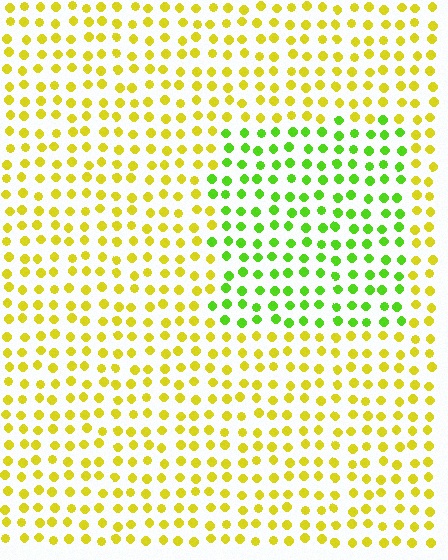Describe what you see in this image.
The image is filled with small yellow elements in a uniform arrangement. A rectangle-shaped region is visible where the elements are tinted to a slightly different hue, forming a subtle color boundary.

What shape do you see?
I see a rectangle.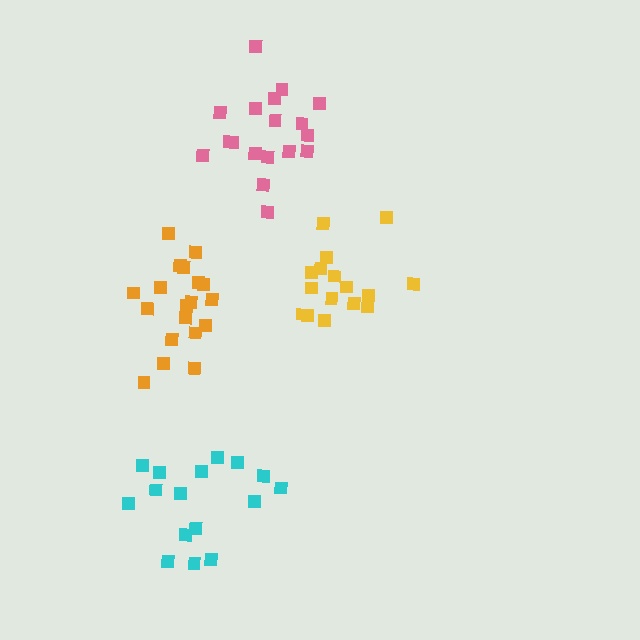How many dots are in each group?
Group 1: 16 dots, Group 2: 16 dots, Group 3: 18 dots, Group 4: 19 dots (69 total).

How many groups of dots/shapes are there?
There are 4 groups.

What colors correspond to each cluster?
The clusters are colored: yellow, cyan, pink, orange.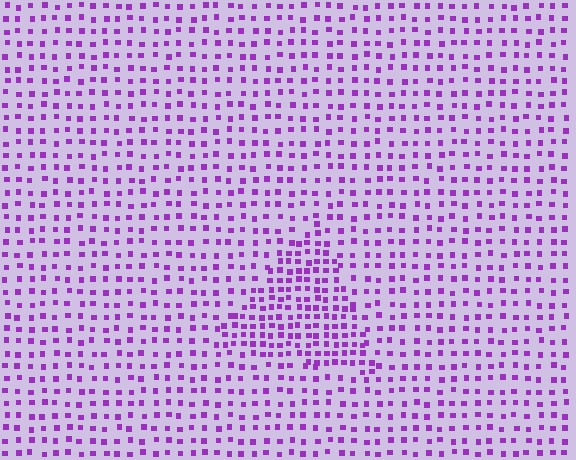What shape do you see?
I see a triangle.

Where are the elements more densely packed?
The elements are more densely packed inside the triangle boundary.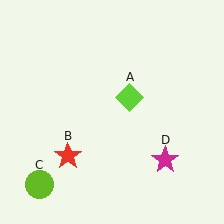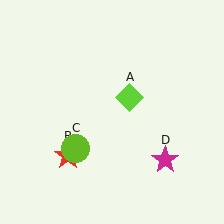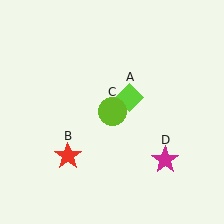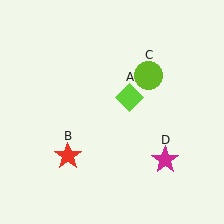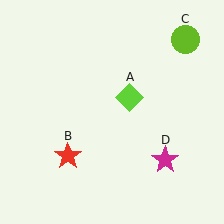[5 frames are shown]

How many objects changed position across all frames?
1 object changed position: lime circle (object C).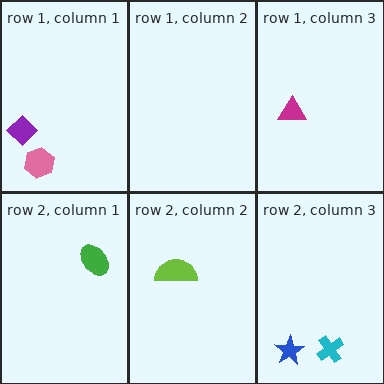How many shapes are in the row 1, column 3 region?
1.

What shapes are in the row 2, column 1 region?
The green ellipse.